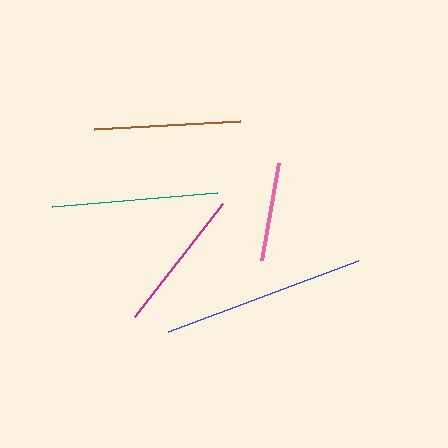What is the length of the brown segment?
The brown segment is approximately 147 pixels long.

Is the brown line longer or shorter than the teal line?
The teal line is longer than the brown line.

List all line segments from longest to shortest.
From longest to shortest: blue, teal, brown, magenta, pink.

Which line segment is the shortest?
The pink line is the shortest at approximately 98 pixels.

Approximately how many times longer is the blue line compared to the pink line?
The blue line is approximately 2.1 times the length of the pink line.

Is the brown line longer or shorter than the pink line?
The brown line is longer than the pink line.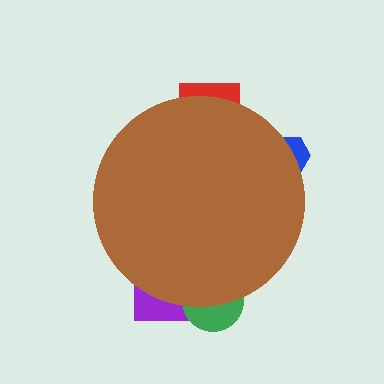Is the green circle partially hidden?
Yes, the green circle is partially hidden behind the brown circle.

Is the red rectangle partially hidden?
Yes, the red rectangle is partially hidden behind the brown circle.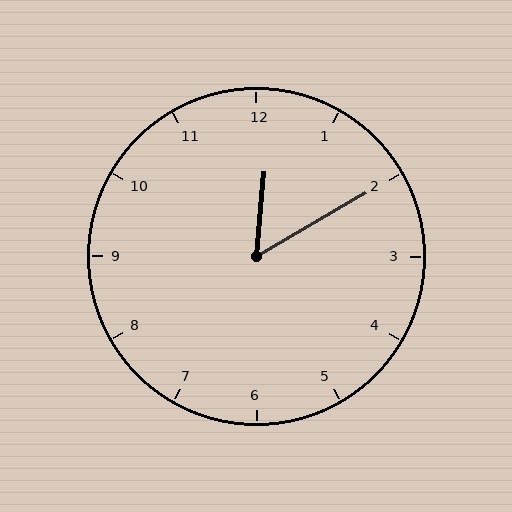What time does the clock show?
12:10.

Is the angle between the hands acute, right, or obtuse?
It is acute.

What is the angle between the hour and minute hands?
Approximately 55 degrees.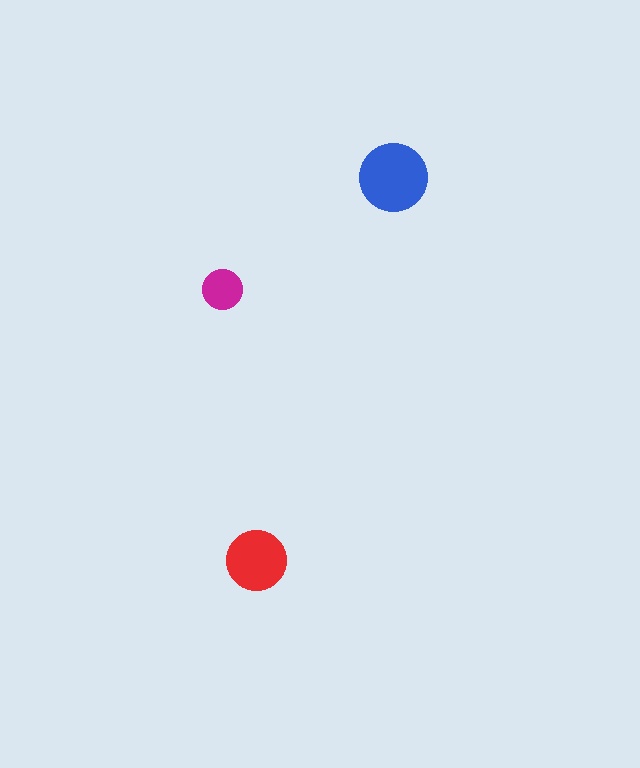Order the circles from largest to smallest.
the blue one, the red one, the magenta one.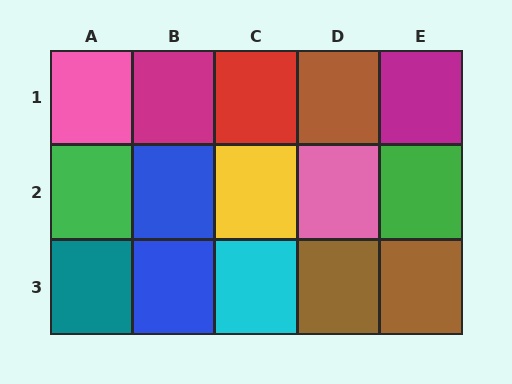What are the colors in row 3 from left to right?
Teal, blue, cyan, brown, brown.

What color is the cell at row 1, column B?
Magenta.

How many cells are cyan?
1 cell is cyan.